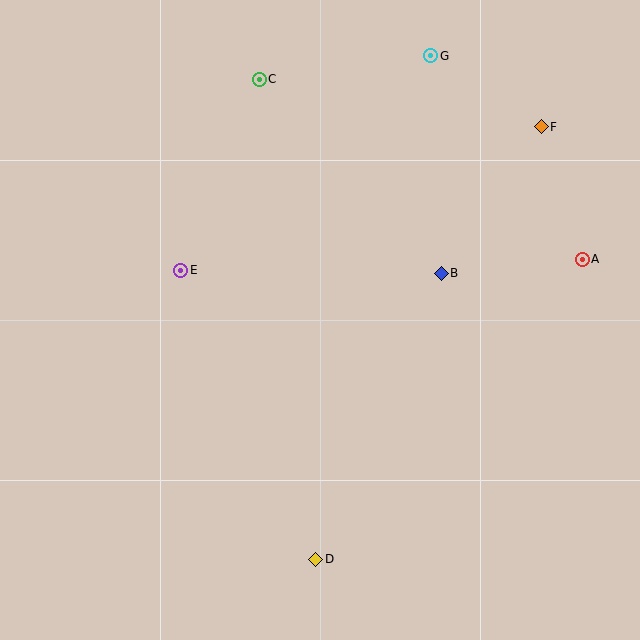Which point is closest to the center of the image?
Point B at (441, 273) is closest to the center.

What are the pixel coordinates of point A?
Point A is at (582, 259).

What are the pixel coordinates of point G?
Point G is at (431, 56).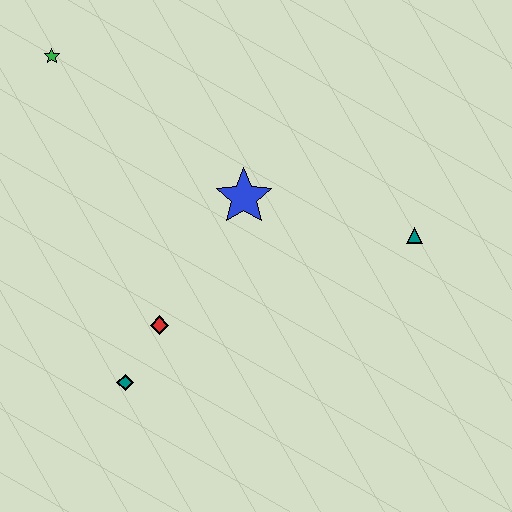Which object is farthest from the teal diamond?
The green star is farthest from the teal diamond.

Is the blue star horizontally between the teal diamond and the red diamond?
No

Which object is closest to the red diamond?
The teal diamond is closest to the red diamond.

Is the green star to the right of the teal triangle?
No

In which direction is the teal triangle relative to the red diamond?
The teal triangle is to the right of the red diamond.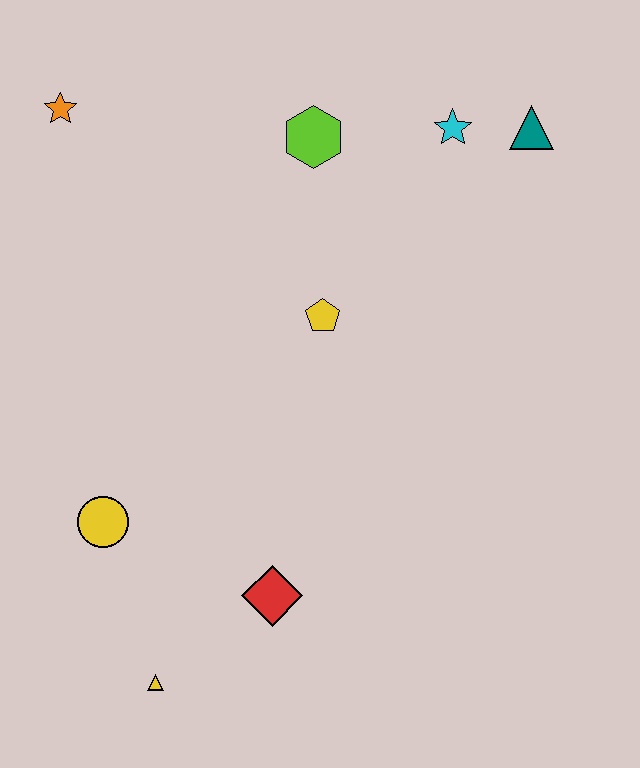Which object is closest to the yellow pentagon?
The lime hexagon is closest to the yellow pentagon.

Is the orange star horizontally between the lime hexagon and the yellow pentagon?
No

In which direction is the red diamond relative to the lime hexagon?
The red diamond is below the lime hexagon.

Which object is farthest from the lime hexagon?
The yellow triangle is farthest from the lime hexagon.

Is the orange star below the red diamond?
No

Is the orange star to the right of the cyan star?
No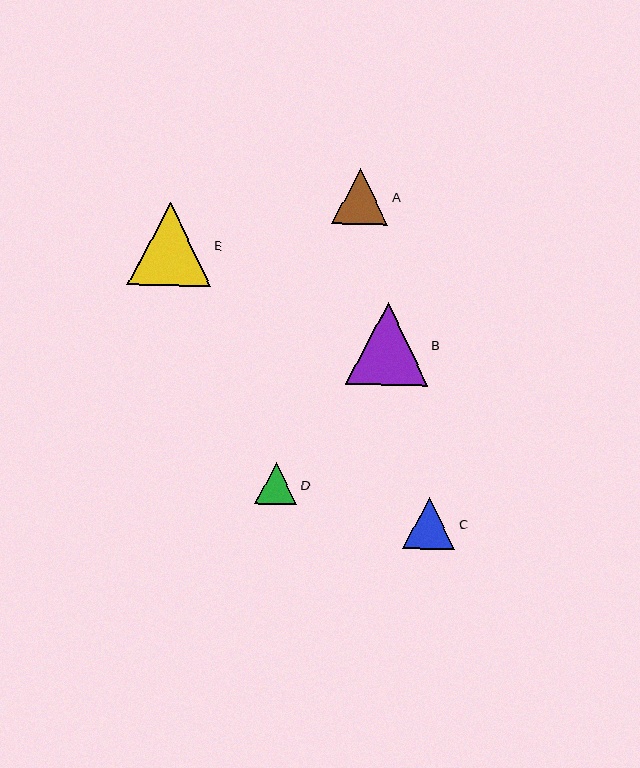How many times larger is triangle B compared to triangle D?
Triangle B is approximately 2.0 times the size of triangle D.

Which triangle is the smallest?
Triangle D is the smallest with a size of approximately 42 pixels.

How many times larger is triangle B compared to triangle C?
Triangle B is approximately 1.6 times the size of triangle C.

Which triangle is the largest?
Triangle E is the largest with a size of approximately 83 pixels.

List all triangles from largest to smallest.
From largest to smallest: E, B, A, C, D.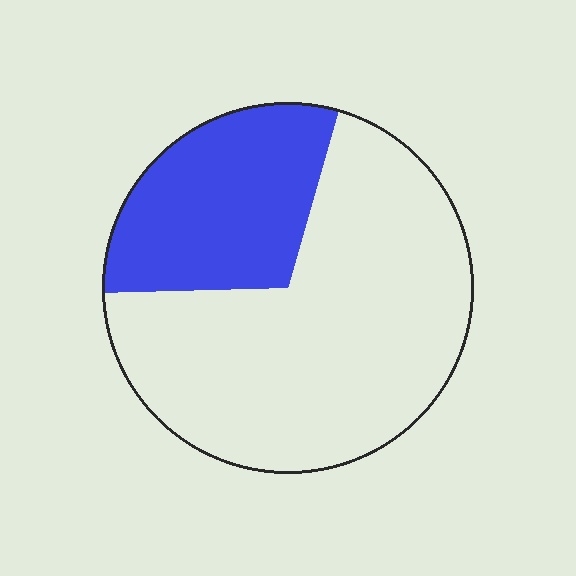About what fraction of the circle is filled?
About one third (1/3).